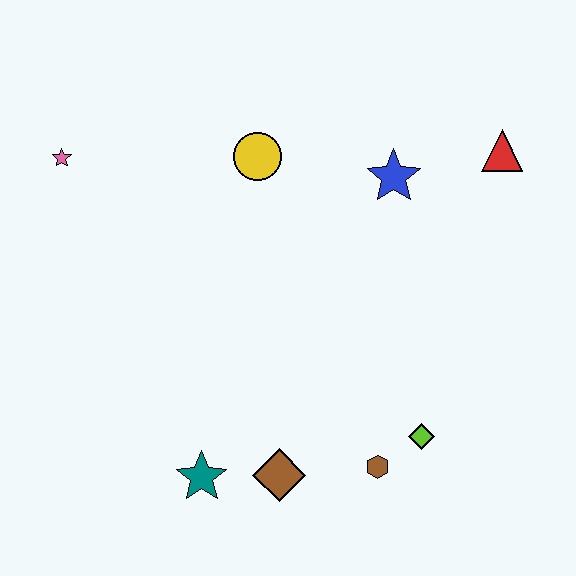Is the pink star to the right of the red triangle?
No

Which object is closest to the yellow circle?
The blue star is closest to the yellow circle.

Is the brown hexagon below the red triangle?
Yes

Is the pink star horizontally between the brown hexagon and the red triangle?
No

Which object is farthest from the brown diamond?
The red triangle is farthest from the brown diamond.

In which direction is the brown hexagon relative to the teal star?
The brown hexagon is to the right of the teal star.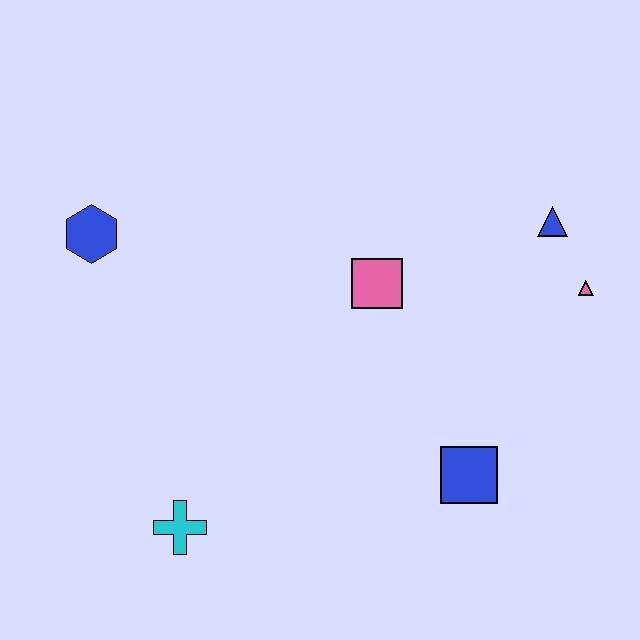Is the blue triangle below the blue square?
No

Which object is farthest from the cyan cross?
The blue triangle is farthest from the cyan cross.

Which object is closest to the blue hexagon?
The pink square is closest to the blue hexagon.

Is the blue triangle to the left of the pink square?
No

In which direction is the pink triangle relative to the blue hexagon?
The pink triangle is to the right of the blue hexagon.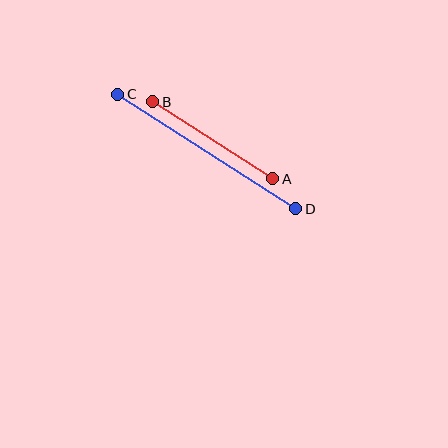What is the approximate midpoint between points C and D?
The midpoint is at approximately (207, 151) pixels.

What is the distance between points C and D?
The distance is approximately 211 pixels.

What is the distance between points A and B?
The distance is approximately 142 pixels.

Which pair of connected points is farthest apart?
Points C and D are farthest apart.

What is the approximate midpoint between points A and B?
The midpoint is at approximately (213, 140) pixels.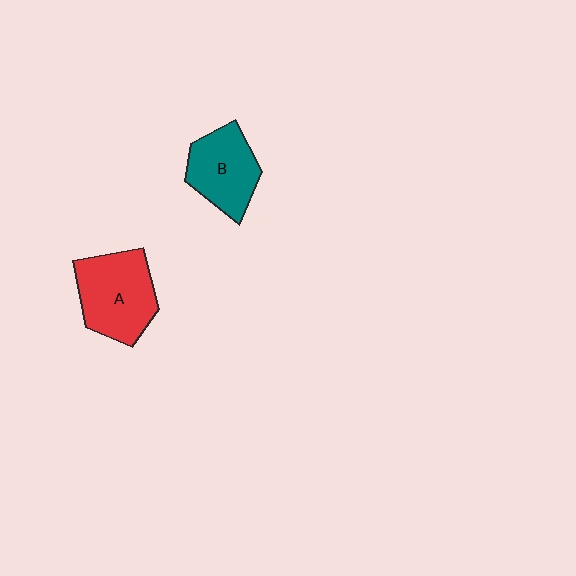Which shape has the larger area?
Shape A (red).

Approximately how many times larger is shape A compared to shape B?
Approximately 1.2 times.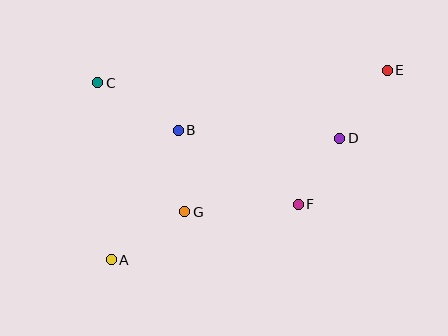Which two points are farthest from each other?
Points A and E are farthest from each other.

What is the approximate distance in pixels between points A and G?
The distance between A and G is approximately 88 pixels.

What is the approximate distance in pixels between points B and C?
The distance between B and C is approximately 93 pixels.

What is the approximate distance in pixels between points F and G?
The distance between F and G is approximately 114 pixels.